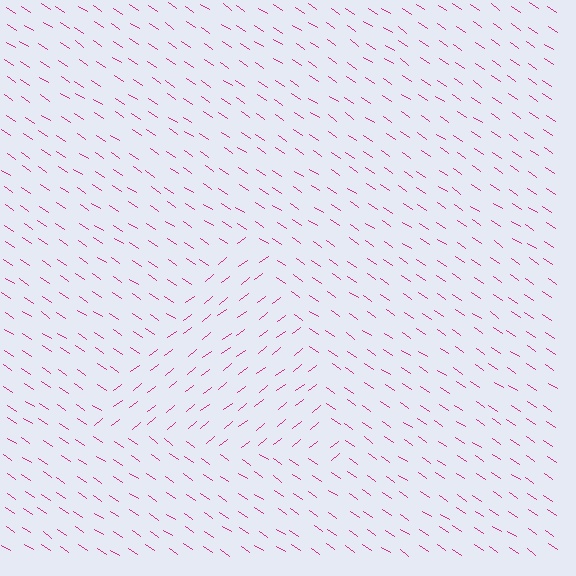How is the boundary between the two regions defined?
The boundary is defined purely by a change in line orientation (approximately 72 degrees difference). All lines are the same color and thickness.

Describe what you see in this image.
The image is filled with small magenta line segments. A triangle region in the image has lines oriented differently from the surrounding lines, creating a visible texture boundary.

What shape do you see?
I see a triangle.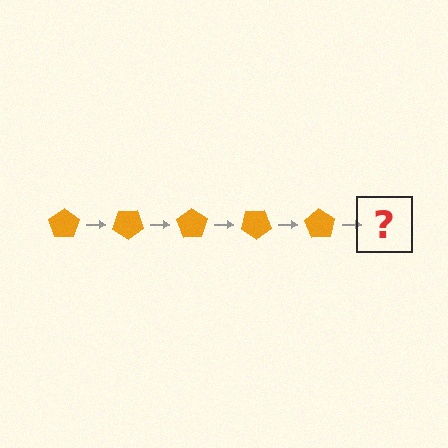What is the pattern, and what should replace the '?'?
The pattern is that the pentagon rotates 35 degrees each step. The '?' should be an orange pentagon rotated 175 degrees.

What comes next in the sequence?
The next element should be an orange pentagon rotated 175 degrees.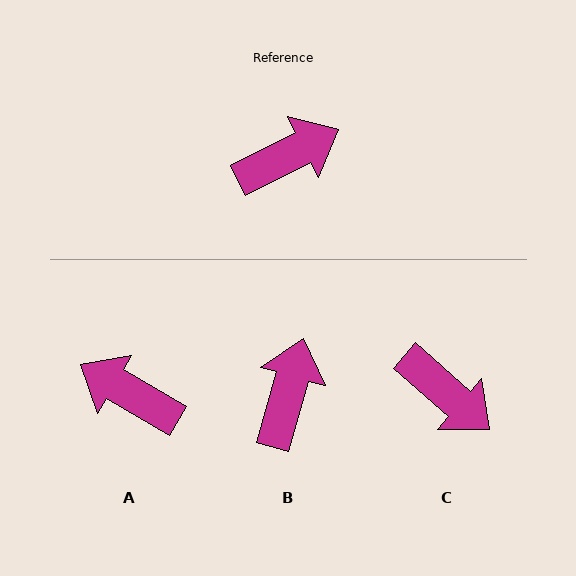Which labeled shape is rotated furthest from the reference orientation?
A, about 123 degrees away.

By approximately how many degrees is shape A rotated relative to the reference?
Approximately 123 degrees counter-clockwise.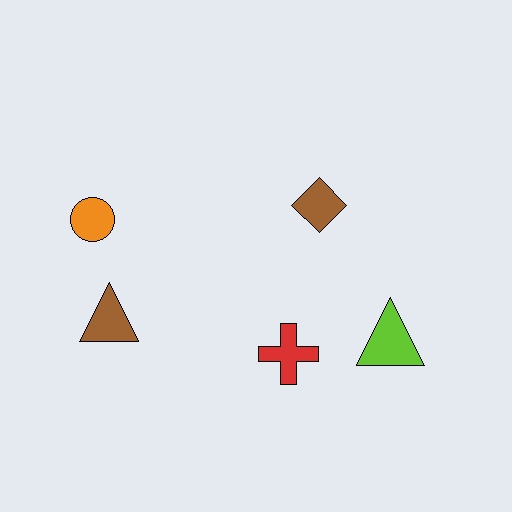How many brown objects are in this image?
There are 2 brown objects.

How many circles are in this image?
There is 1 circle.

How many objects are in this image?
There are 5 objects.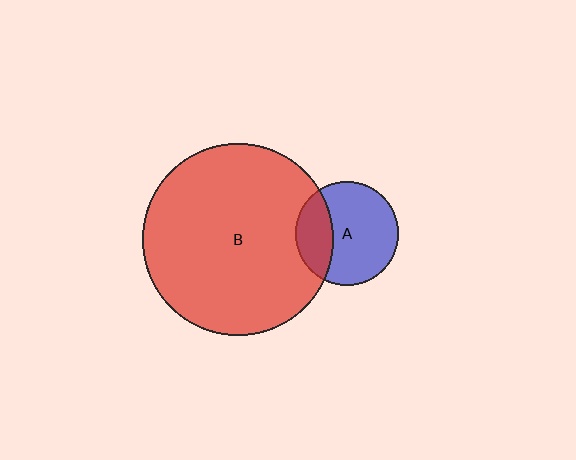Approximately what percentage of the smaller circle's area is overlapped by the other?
Approximately 30%.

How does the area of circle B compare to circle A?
Approximately 3.4 times.